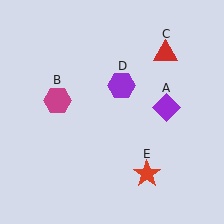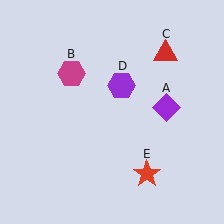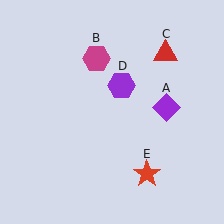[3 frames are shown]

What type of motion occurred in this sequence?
The magenta hexagon (object B) rotated clockwise around the center of the scene.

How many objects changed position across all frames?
1 object changed position: magenta hexagon (object B).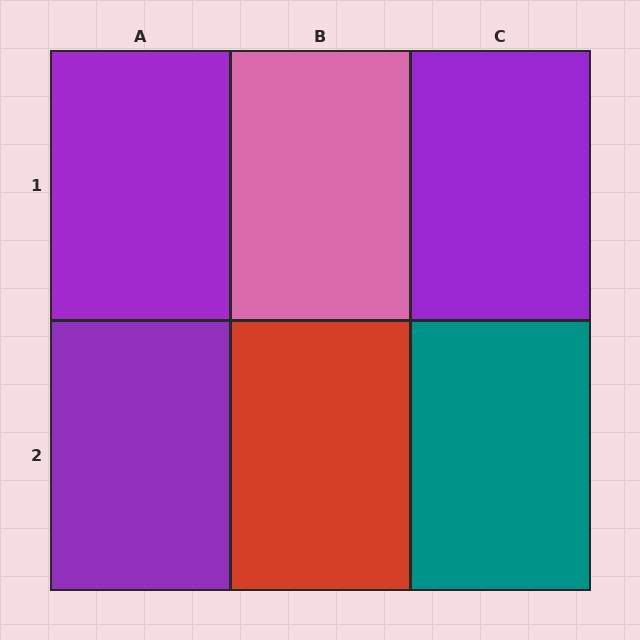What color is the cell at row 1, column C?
Purple.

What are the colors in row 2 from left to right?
Purple, red, teal.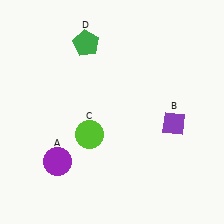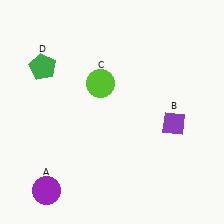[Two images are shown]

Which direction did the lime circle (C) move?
The lime circle (C) moved up.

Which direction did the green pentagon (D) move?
The green pentagon (D) moved left.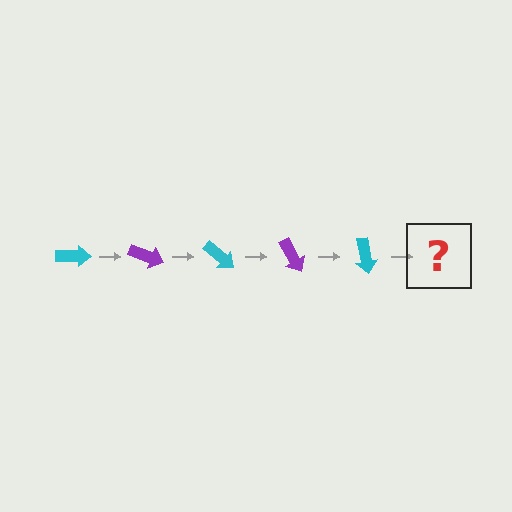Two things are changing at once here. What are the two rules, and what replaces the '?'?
The two rules are that it rotates 20 degrees each step and the color cycles through cyan and purple. The '?' should be a purple arrow, rotated 100 degrees from the start.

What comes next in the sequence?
The next element should be a purple arrow, rotated 100 degrees from the start.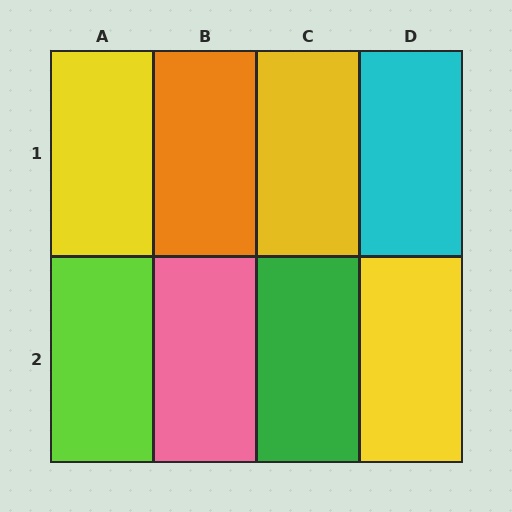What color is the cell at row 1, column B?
Orange.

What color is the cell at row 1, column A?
Yellow.